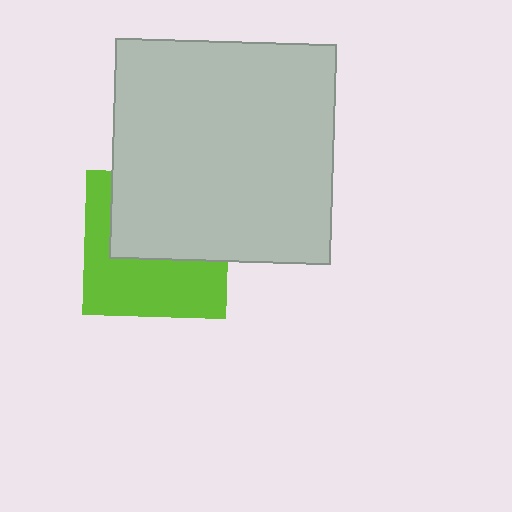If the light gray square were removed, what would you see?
You would see the complete lime square.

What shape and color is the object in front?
The object in front is a light gray square.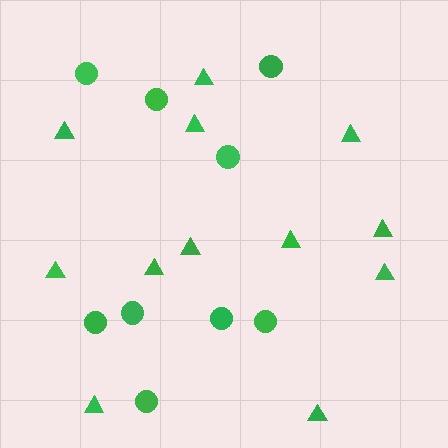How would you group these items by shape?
There are 2 groups: one group of circles (9) and one group of triangles (12).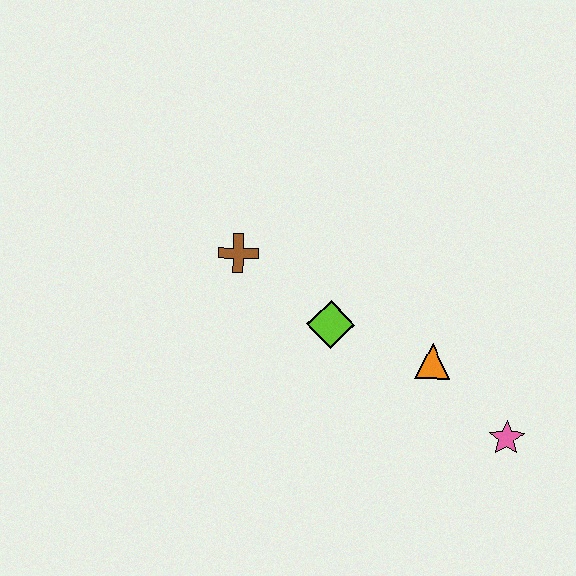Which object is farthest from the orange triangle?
The brown cross is farthest from the orange triangle.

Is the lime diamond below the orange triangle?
No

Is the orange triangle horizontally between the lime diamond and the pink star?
Yes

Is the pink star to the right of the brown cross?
Yes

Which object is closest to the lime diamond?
The orange triangle is closest to the lime diamond.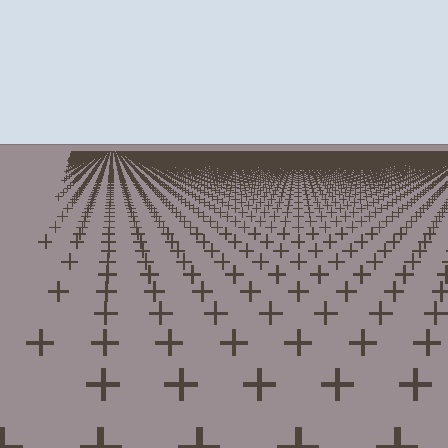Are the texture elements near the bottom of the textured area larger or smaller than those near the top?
Larger. Near the bottom, elements are closer to the viewer and appear at a bigger on-screen size.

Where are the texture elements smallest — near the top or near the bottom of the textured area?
Near the top.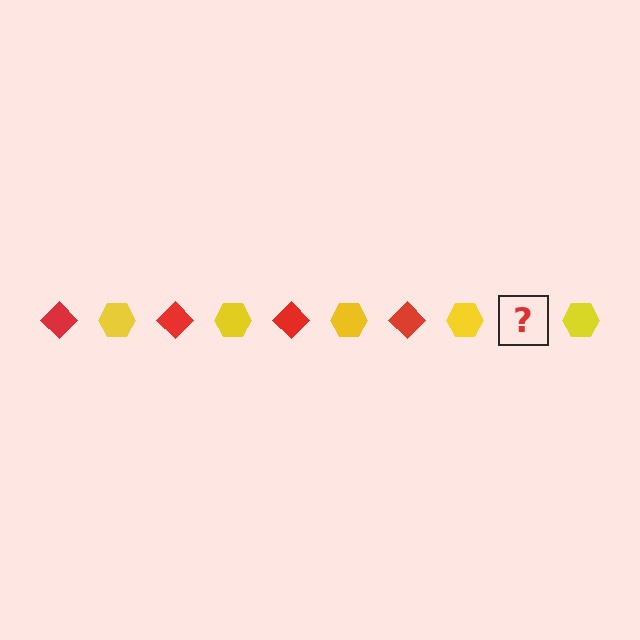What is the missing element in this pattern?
The missing element is a red diamond.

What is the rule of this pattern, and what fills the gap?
The rule is that the pattern alternates between red diamond and yellow hexagon. The gap should be filled with a red diamond.